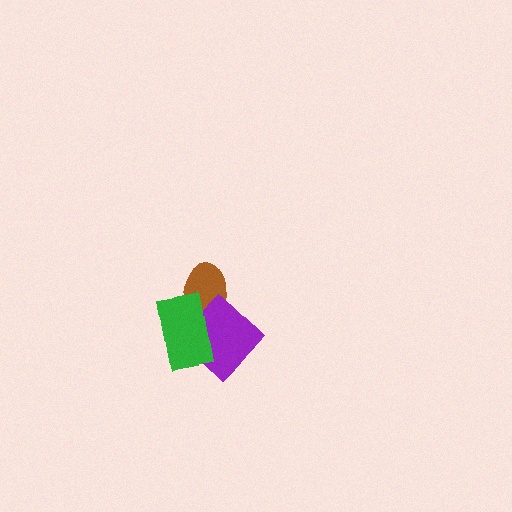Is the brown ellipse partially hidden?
Yes, it is partially covered by another shape.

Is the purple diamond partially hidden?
Yes, it is partially covered by another shape.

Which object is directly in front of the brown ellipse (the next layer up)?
The purple diamond is directly in front of the brown ellipse.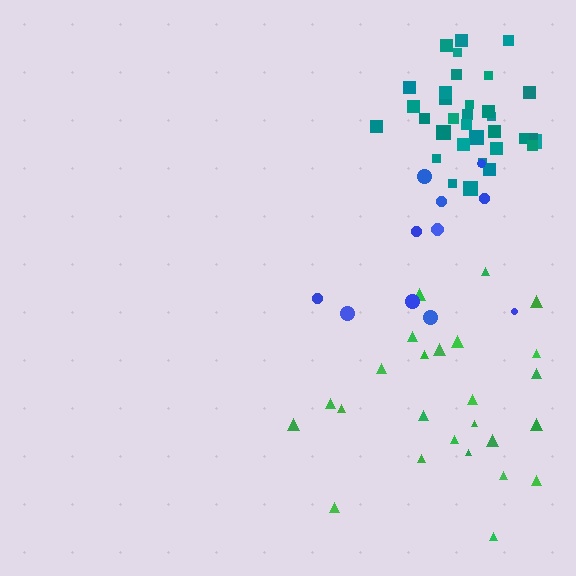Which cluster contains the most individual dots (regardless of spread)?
Teal (33).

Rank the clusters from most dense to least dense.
teal, green, blue.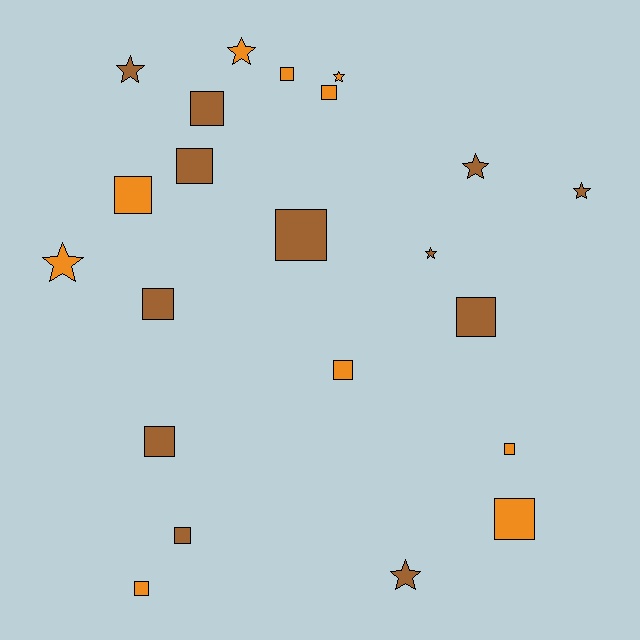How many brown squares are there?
There are 7 brown squares.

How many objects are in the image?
There are 22 objects.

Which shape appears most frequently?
Square, with 14 objects.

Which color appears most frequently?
Brown, with 12 objects.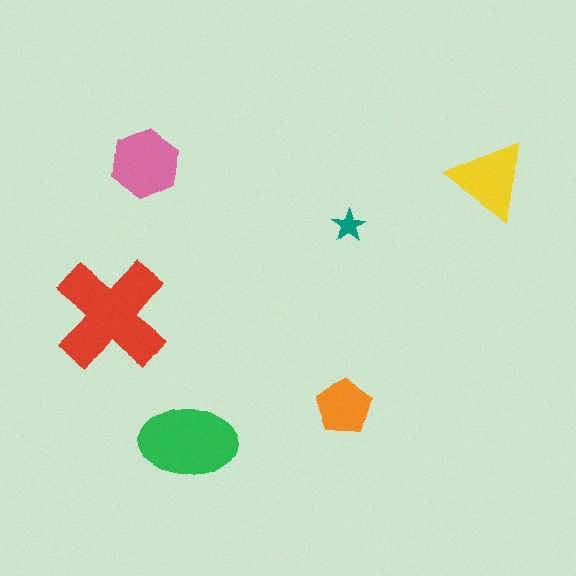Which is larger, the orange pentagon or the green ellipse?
The green ellipse.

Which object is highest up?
The yellow triangle is topmost.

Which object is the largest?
The red cross.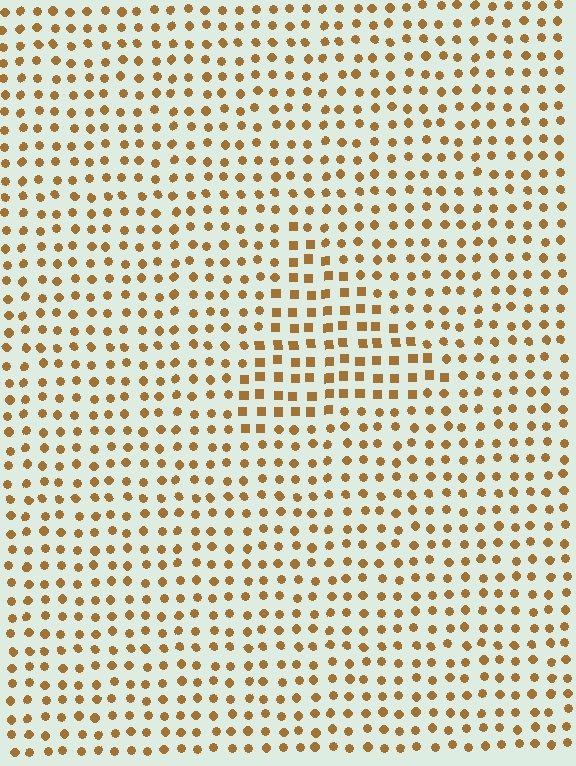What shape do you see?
I see a triangle.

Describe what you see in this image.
The image is filled with small brown elements arranged in a uniform grid. A triangle-shaped region contains squares, while the surrounding area contains circles. The boundary is defined purely by the change in element shape.